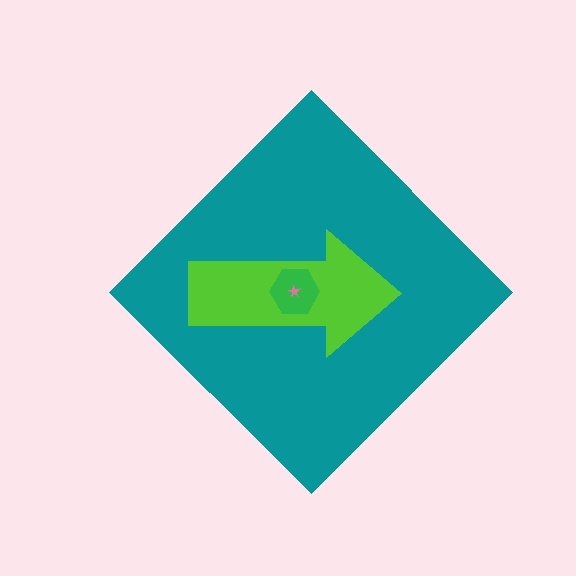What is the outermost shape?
The teal diamond.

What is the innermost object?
The pink star.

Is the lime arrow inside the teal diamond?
Yes.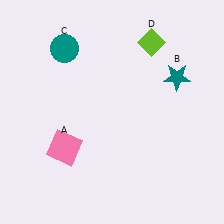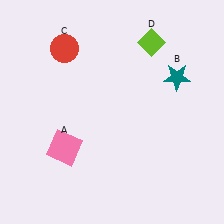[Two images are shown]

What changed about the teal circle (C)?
In Image 1, C is teal. In Image 2, it changed to red.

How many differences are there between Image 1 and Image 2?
There is 1 difference between the two images.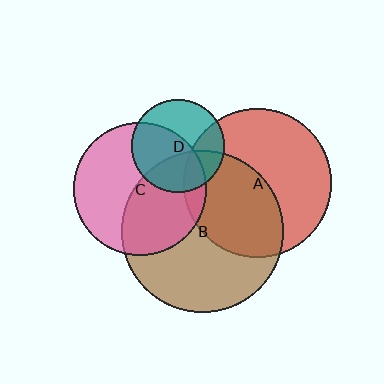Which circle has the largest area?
Circle B (brown).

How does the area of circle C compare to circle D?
Approximately 2.0 times.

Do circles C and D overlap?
Yes.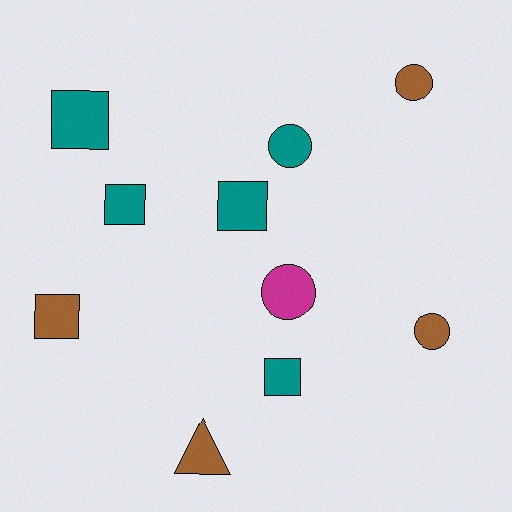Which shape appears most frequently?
Square, with 5 objects.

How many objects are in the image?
There are 10 objects.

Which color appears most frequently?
Teal, with 5 objects.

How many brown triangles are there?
There is 1 brown triangle.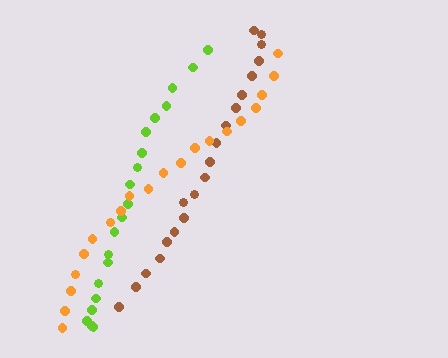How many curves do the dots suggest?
There are 3 distinct paths.